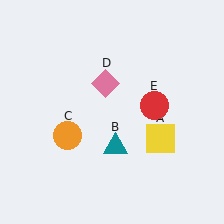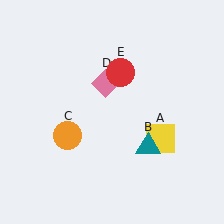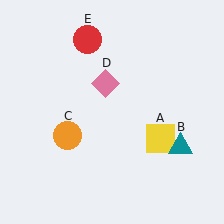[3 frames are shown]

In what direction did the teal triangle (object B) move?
The teal triangle (object B) moved right.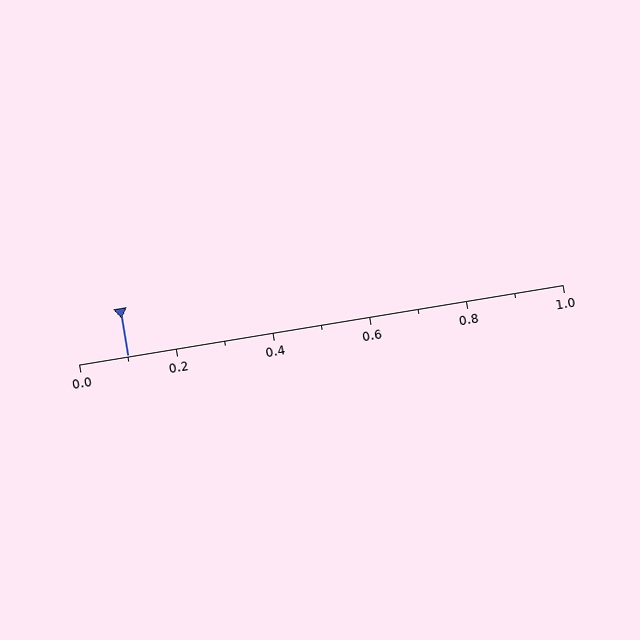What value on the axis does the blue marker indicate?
The marker indicates approximately 0.1.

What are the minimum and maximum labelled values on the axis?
The axis runs from 0.0 to 1.0.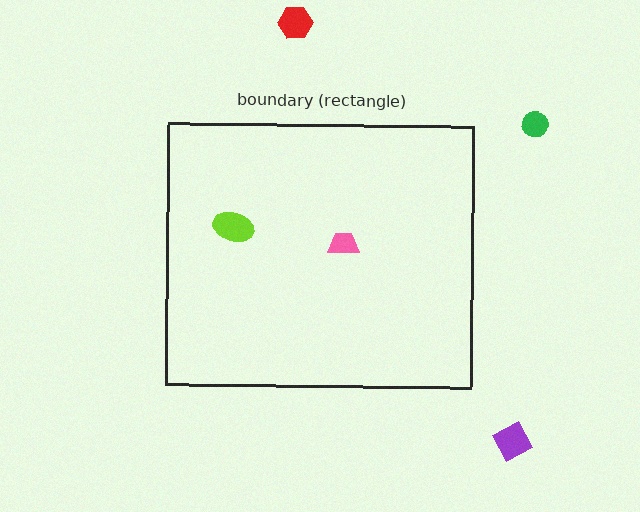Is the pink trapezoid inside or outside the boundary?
Inside.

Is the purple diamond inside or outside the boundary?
Outside.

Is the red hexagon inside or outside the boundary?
Outside.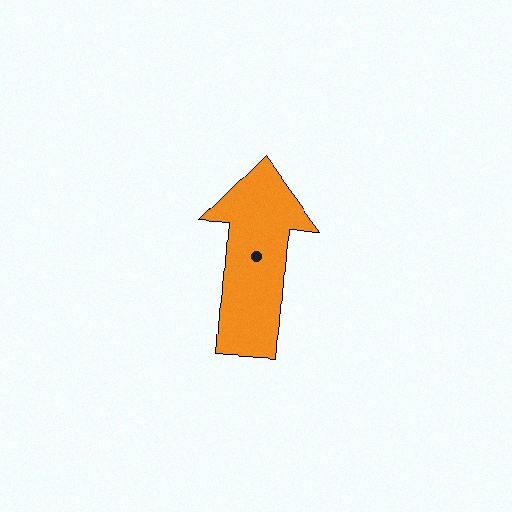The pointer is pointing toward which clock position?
Roughly 12 o'clock.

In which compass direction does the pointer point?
North.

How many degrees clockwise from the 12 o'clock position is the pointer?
Approximately 4 degrees.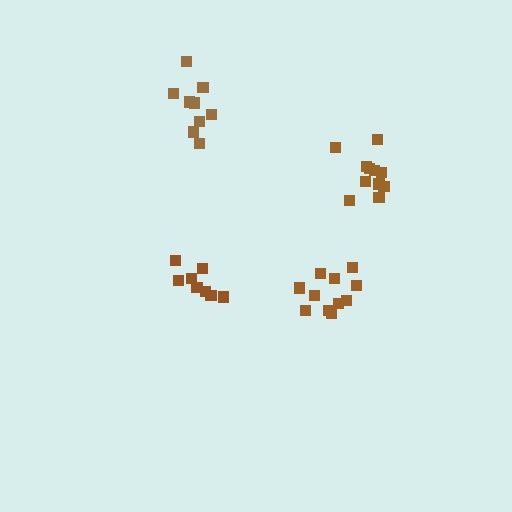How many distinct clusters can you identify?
There are 4 distinct clusters.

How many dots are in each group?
Group 1: 9 dots, Group 2: 11 dots, Group 3: 11 dots, Group 4: 8 dots (39 total).